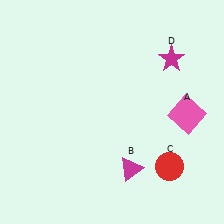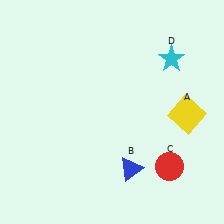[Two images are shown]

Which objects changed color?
A changed from pink to yellow. B changed from magenta to blue. D changed from magenta to cyan.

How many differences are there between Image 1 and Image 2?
There are 3 differences between the two images.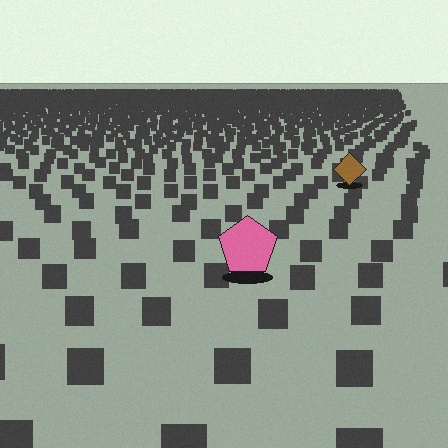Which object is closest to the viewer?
The pink pentagon is closest. The texture marks near it are larger and more spread out.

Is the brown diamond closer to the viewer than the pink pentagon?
No. The pink pentagon is closer — you can tell from the texture gradient: the ground texture is coarser near it.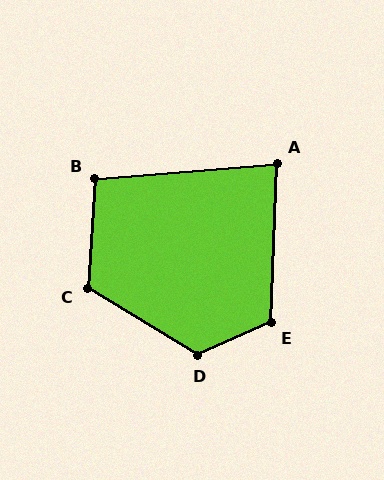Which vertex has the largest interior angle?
D, at approximately 125 degrees.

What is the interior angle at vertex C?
Approximately 118 degrees (obtuse).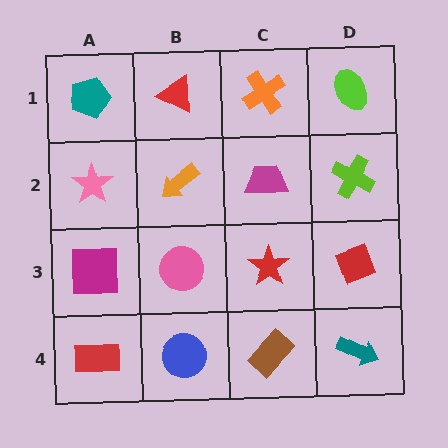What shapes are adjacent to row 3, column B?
An orange arrow (row 2, column B), a blue circle (row 4, column B), a magenta square (row 3, column A), a red star (row 3, column C).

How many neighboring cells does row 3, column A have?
3.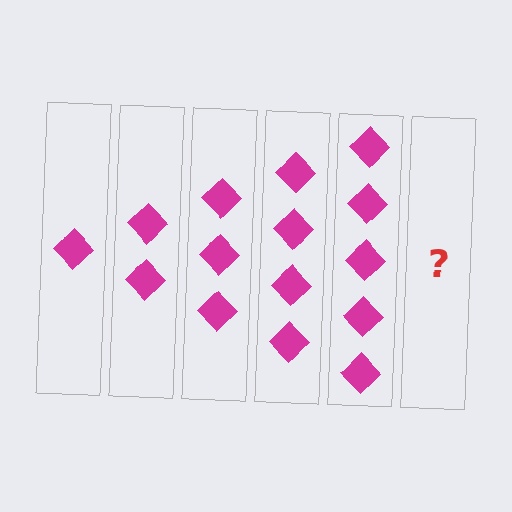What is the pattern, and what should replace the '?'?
The pattern is that each step adds one more diamond. The '?' should be 6 diamonds.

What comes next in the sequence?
The next element should be 6 diamonds.